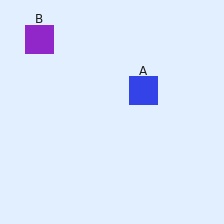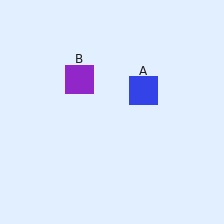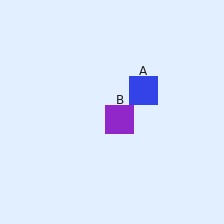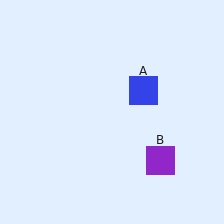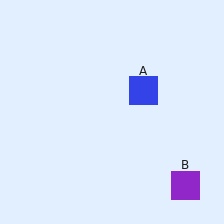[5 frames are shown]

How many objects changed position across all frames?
1 object changed position: purple square (object B).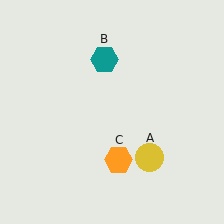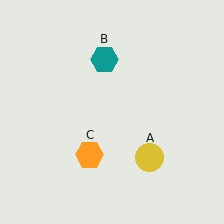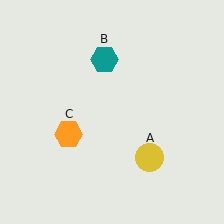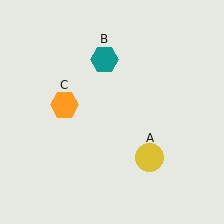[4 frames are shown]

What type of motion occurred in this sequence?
The orange hexagon (object C) rotated clockwise around the center of the scene.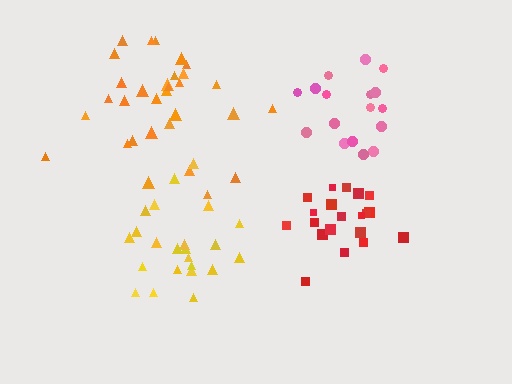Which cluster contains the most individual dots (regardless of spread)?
Orange (31).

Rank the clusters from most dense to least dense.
red, pink, yellow, orange.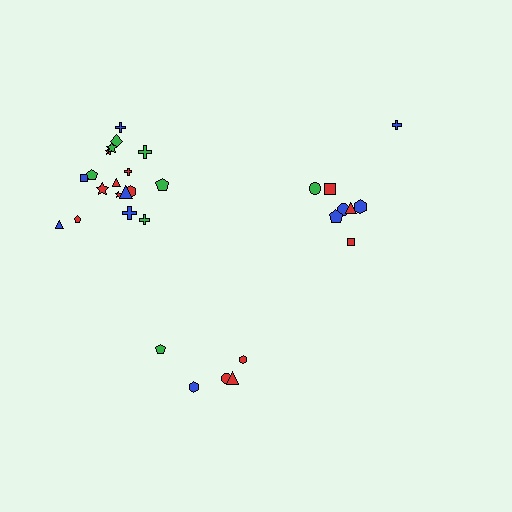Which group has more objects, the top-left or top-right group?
The top-left group.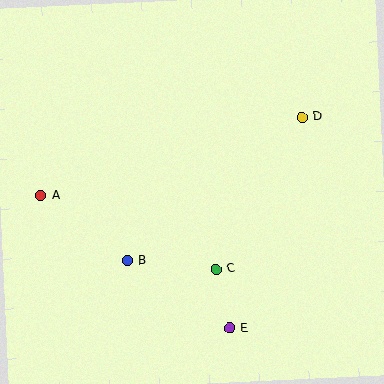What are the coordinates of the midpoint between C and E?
The midpoint between C and E is at (223, 299).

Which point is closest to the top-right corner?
Point D is closest to the top-right corner.